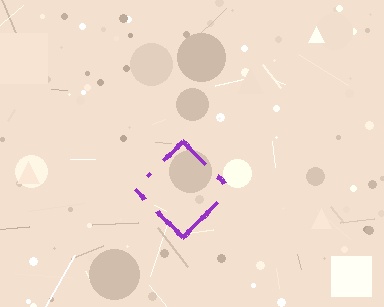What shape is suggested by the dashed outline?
The dashed outline suggests a diamond.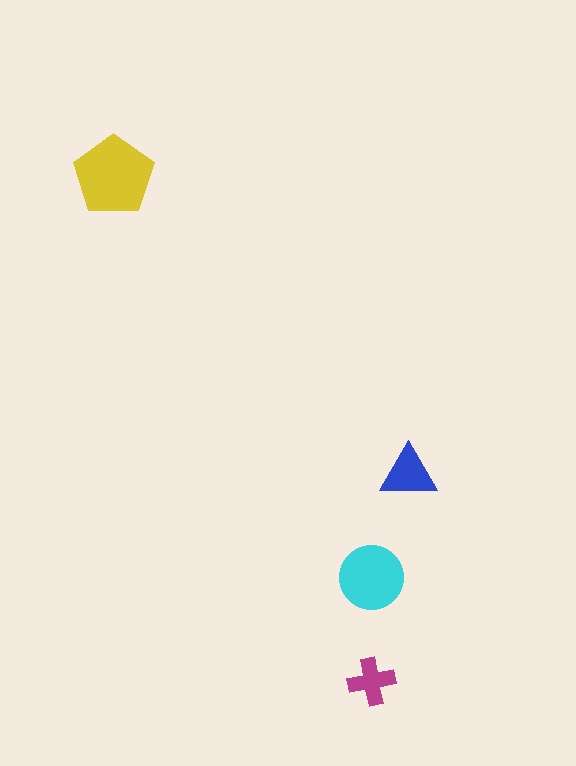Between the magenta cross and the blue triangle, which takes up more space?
The blue triangle.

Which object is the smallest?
The magenta cross.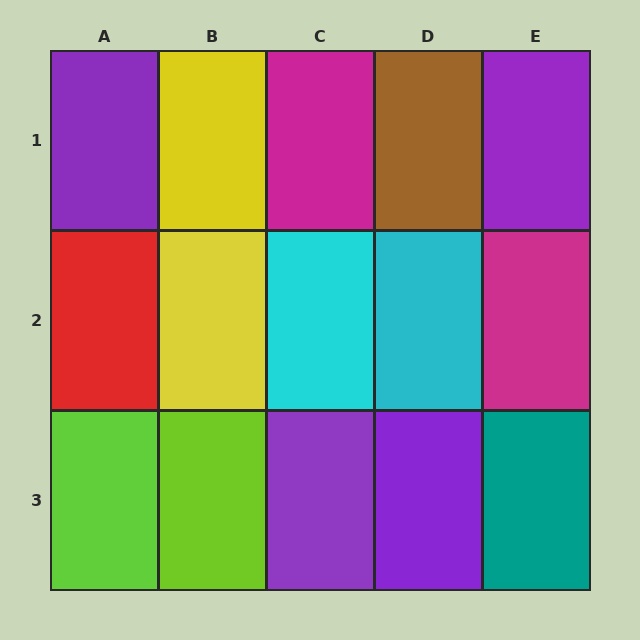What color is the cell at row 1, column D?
Brown.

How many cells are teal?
1 cell is teal.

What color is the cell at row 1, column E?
Purple.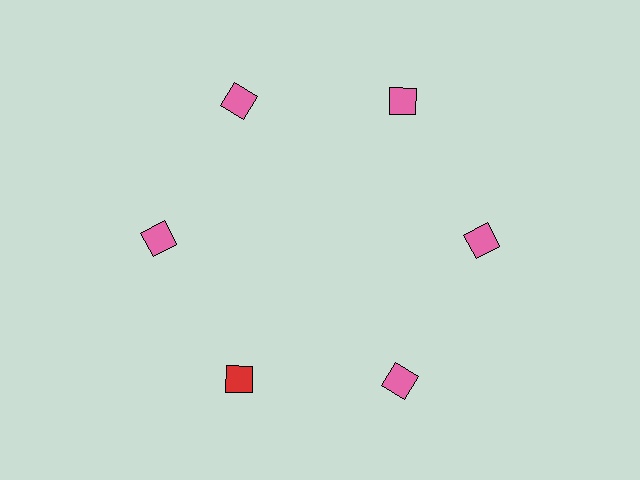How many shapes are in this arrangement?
There are 6 shapes arranged in a ring pattern.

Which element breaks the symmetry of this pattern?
The red diamond at roughly the 7 o'clock position breaks the symmetry. All other shapes are pink diamonds.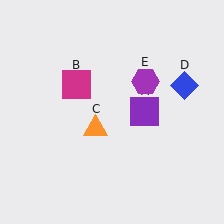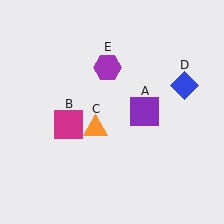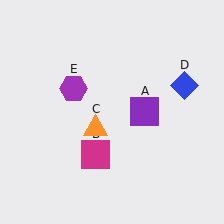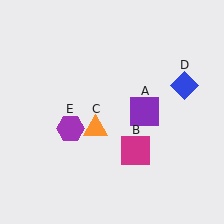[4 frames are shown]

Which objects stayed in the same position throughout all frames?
Purple square (object A) and orange triangle (object C) and blue diamond (object D) remained stationary.